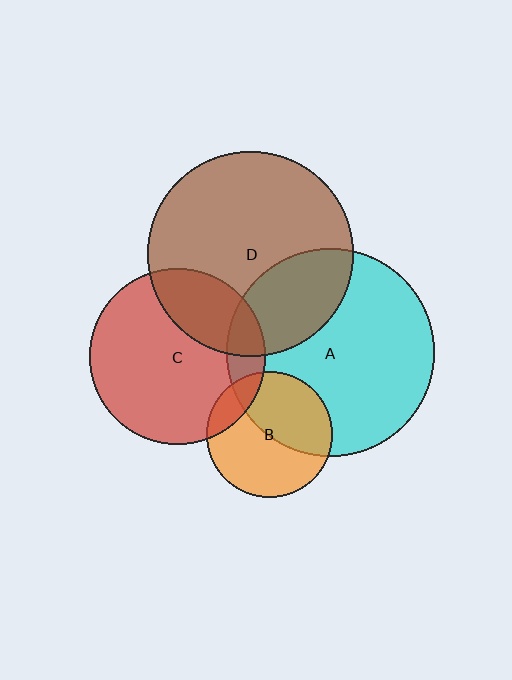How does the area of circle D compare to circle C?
Approximately 1.4 times.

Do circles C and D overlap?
Yes.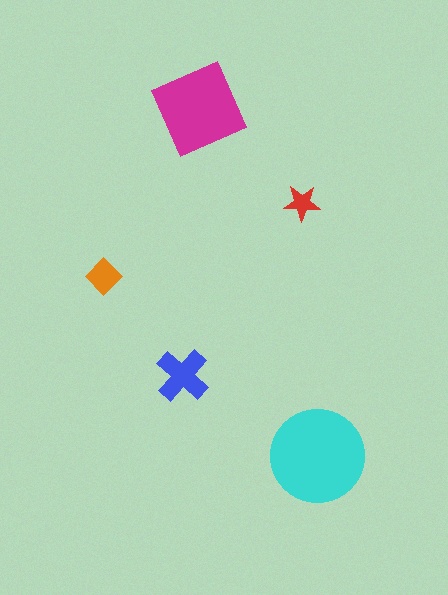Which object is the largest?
The cyan circle.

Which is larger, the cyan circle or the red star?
The cyan circle.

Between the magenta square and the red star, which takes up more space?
The magenta square.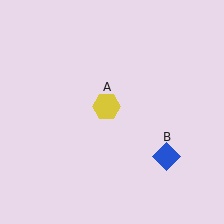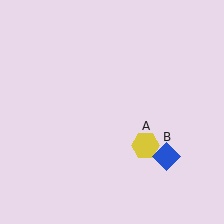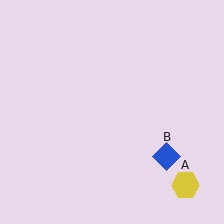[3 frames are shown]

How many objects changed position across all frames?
1 object changed position: yellow hexagon (object A).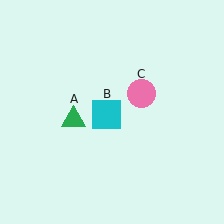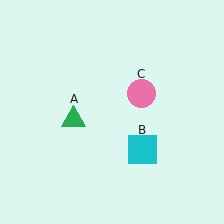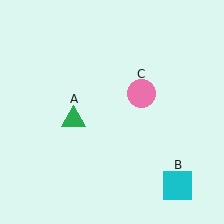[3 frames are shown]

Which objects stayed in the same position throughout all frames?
Green triangle (object A) and pink circle (object C) remained stationary.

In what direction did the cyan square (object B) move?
The cyan square (object B) moved down and to the right.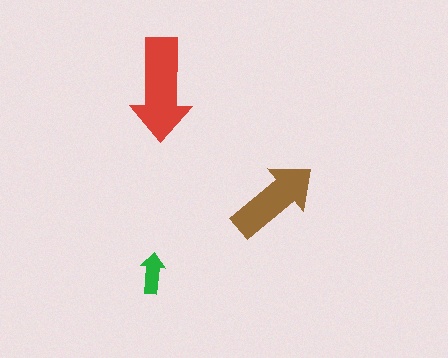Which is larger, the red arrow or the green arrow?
The red one.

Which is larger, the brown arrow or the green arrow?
The brown one.